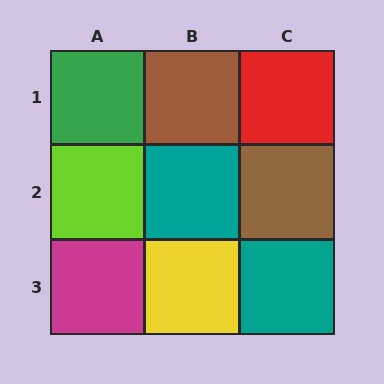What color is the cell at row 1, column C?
Red.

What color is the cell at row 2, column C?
Brown.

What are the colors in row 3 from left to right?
Magenta, yellow, teal.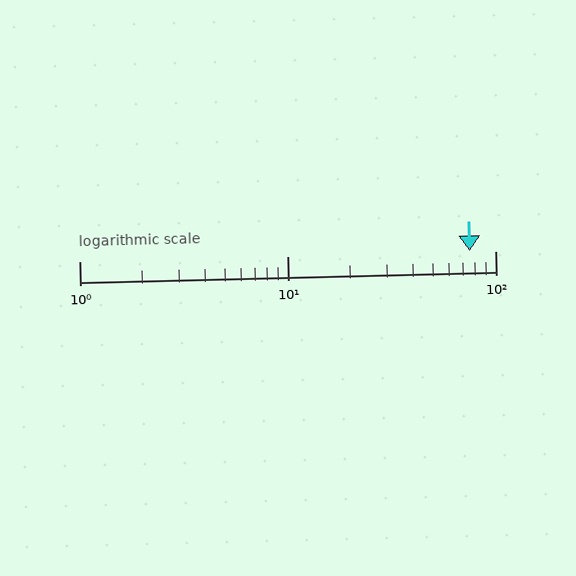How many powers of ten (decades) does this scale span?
The scale spans 2 decades, from 1 to 100.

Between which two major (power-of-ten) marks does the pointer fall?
The pointer is between 10 and 100.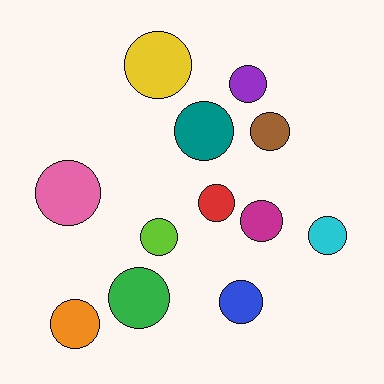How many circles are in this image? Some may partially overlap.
There are 12 circles.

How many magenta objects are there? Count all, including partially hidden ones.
There is 1 magenta object.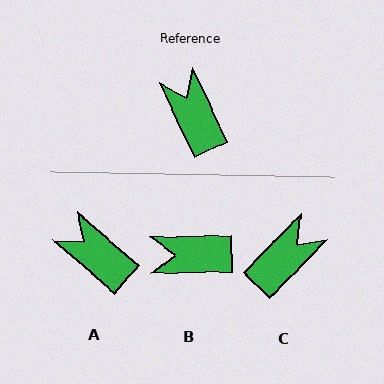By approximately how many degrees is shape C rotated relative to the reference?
Approximately 69 degrees clockwise.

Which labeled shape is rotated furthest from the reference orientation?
C, about 69 degrees away.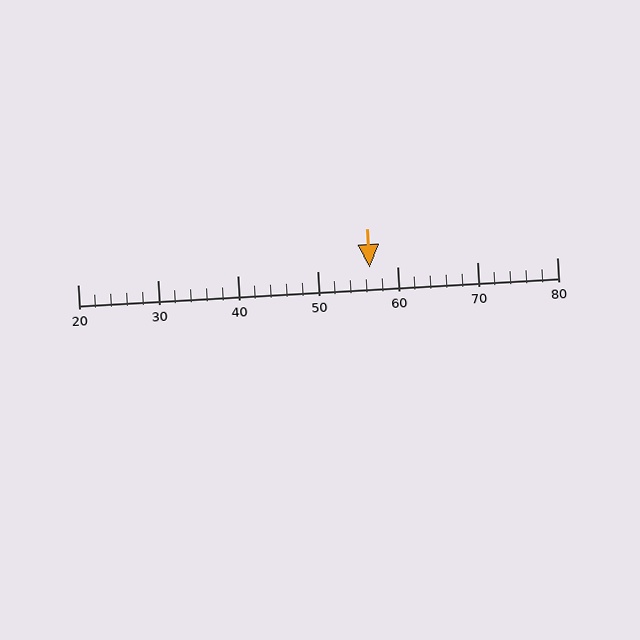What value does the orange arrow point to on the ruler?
The orange arrow points to approximately 56.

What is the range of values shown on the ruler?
The ruler shows values from 20 to 80.